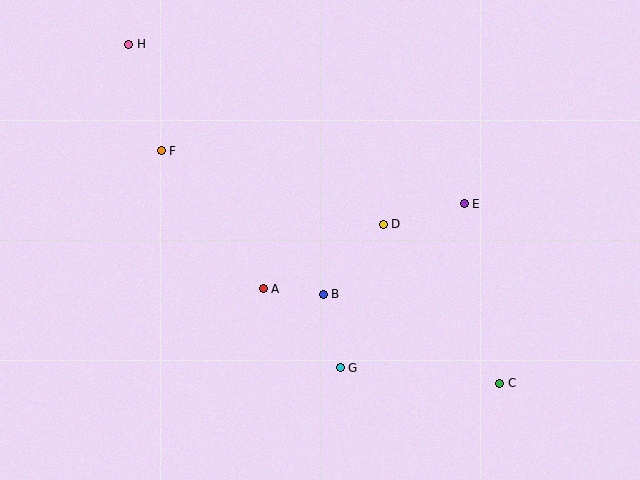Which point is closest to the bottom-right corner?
Point C is closest to the bottom-right corner.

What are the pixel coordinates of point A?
Point A is at (263, 289).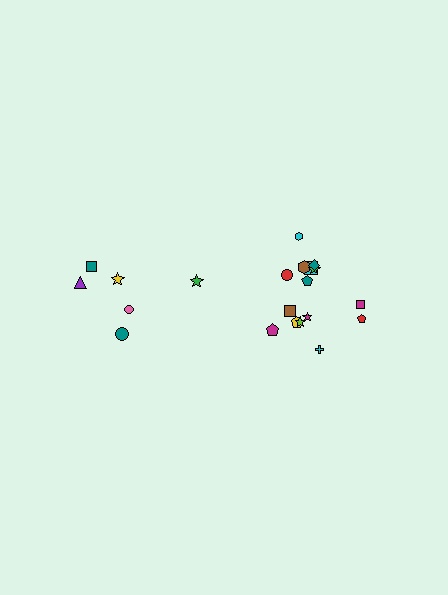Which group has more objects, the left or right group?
The right group.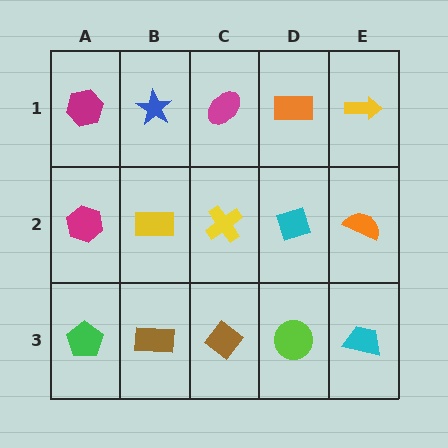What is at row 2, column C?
A yellow cross.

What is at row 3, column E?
A cyan trapezoid.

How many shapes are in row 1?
5 shapes.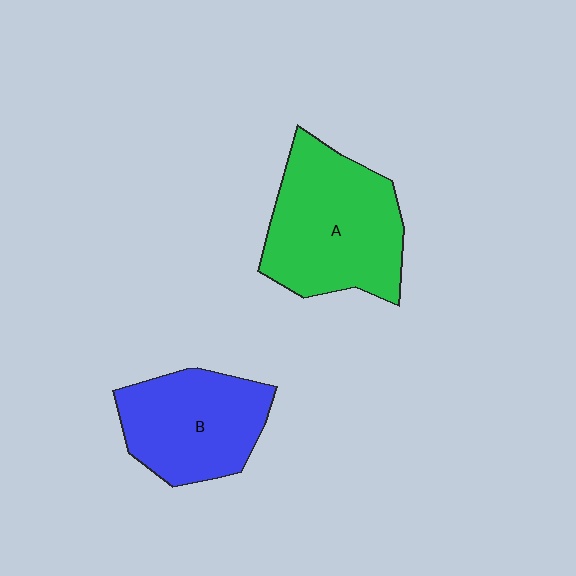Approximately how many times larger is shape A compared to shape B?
Approximately 1.3 times.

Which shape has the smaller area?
Shape B (blue).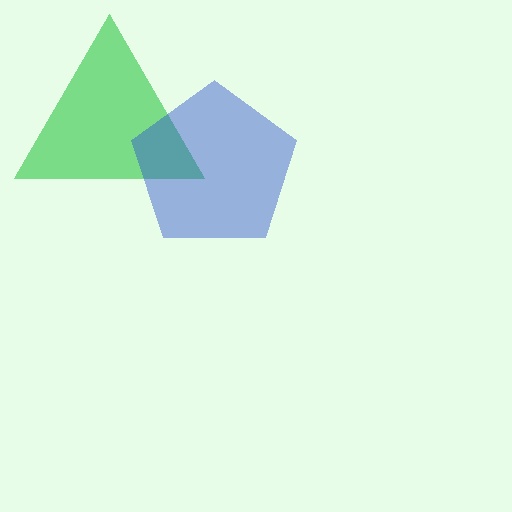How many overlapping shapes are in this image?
There are 2 overlapping shapes in the image.